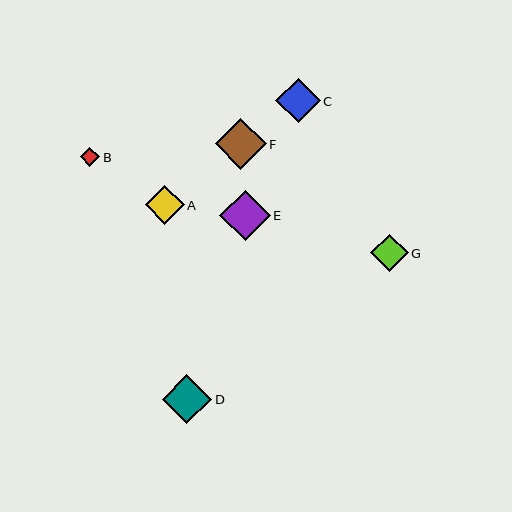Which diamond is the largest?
Diamond F is the largest with a size of approximately 51 pixels.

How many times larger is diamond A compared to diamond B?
Diamond A is approximately 2.0 times the size of diamond B.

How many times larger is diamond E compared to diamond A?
Diamond E is approximately 1.3 times the size of diamond A.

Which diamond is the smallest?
Diamond B is the smallest with a size of approximately 19 pixels.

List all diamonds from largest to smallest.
From largest to smallest: F, E, D, C, A, G, B.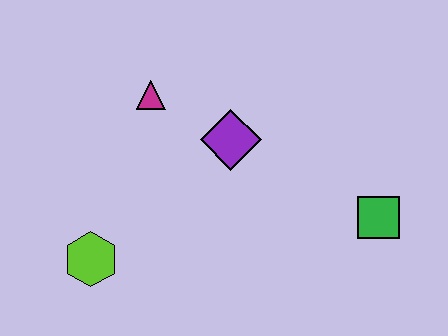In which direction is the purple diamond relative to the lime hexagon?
The purple diamond is to the right of the lime hexagon.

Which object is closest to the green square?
The purple diamond is closest to the green square.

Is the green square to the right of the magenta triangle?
Yes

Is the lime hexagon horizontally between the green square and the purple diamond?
No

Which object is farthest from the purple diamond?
The lime hexagon is farthest from the purple diamond.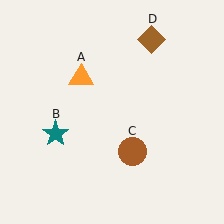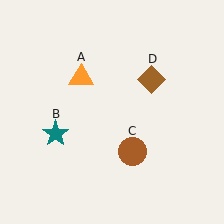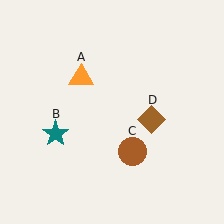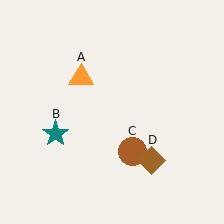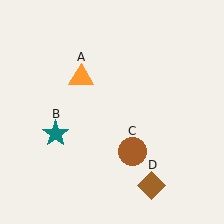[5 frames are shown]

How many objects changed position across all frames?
1 object changed position: brown diamond (object D).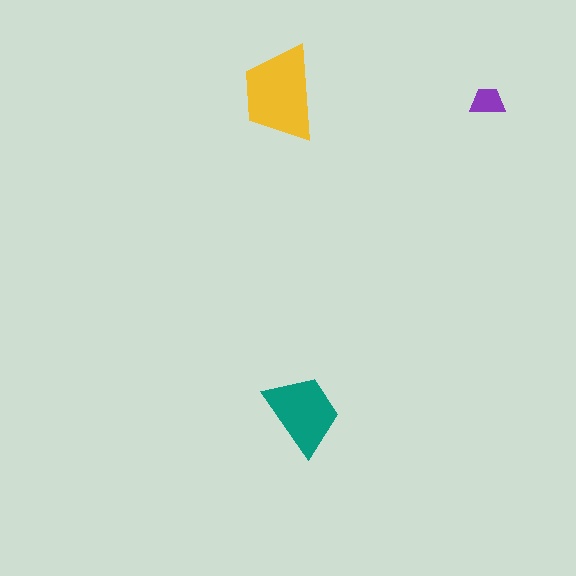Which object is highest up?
The yellow trapezoid is topmost.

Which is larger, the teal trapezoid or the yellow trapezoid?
The yellow one.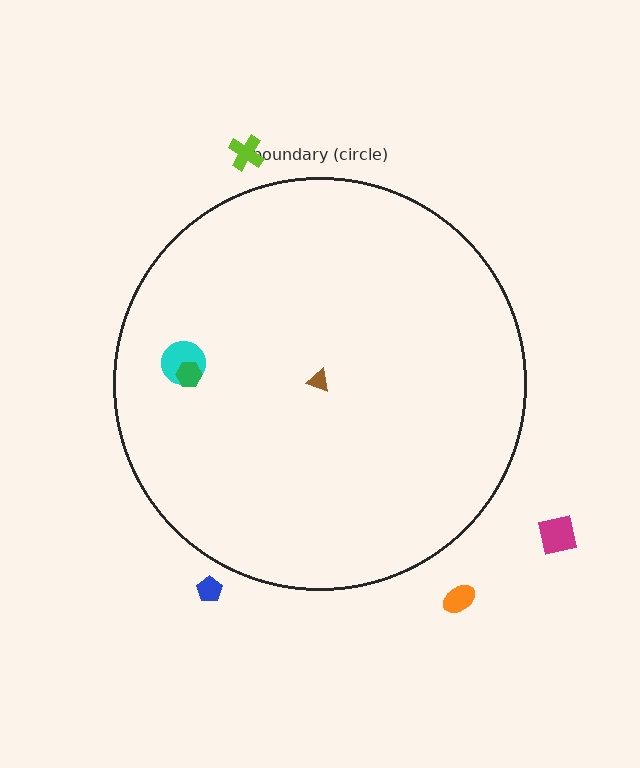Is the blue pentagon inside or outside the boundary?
Outside.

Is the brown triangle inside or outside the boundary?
Inside.